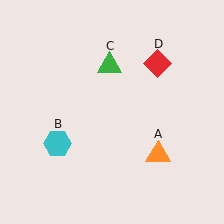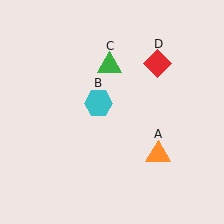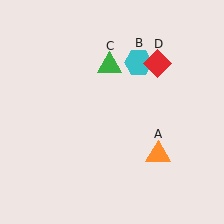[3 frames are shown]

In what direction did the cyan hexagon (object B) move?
The cyan hexagon (object B) moved up and to the right.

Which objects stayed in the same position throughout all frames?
Orange triangle (object A) and green triangle (object C) and red diamond (object D) remained stationary.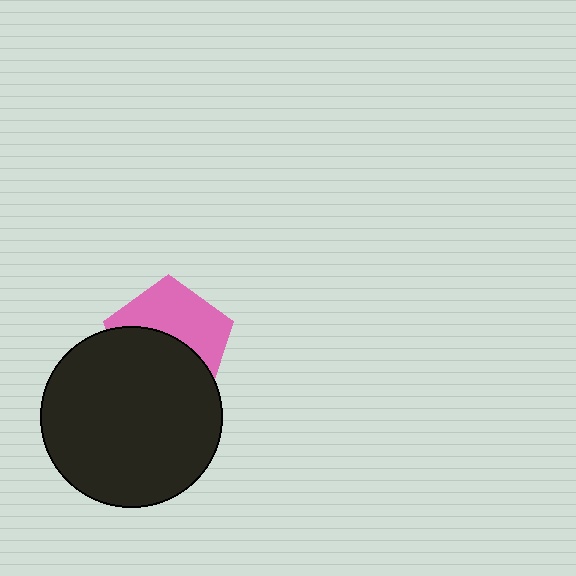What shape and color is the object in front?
The object in front is a black circle.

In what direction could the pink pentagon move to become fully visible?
The pink pentagon could move up. That would shift it out from behind the black circle entirely.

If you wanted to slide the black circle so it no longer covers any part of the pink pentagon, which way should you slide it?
Slide it down — that is the most direct way to separate the two shapes.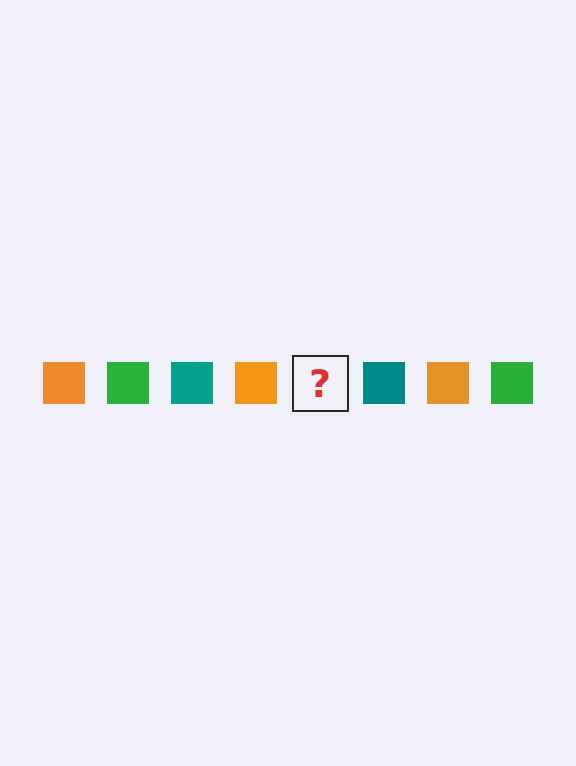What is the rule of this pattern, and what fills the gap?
The rule is that the pattern cycles through orange, green, teal squares. The gap should be filled with a green square.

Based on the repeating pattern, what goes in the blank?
The blank should be a green square.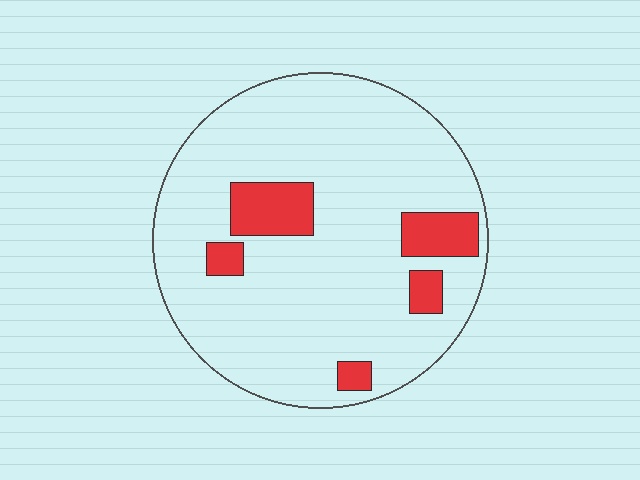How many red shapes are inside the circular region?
5.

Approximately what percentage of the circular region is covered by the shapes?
Approximately 15%.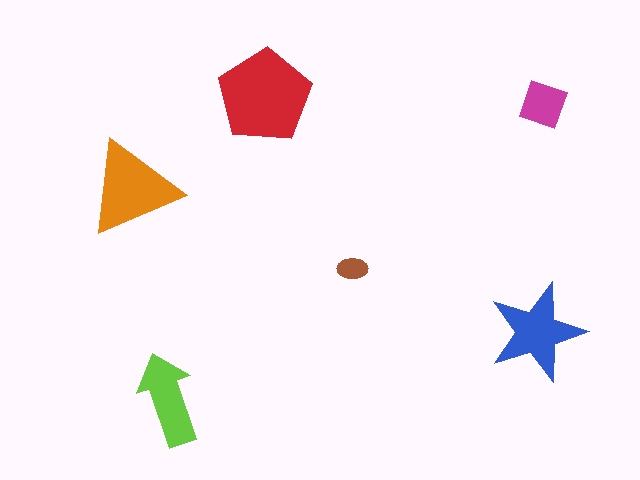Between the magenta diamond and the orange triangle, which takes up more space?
The orange triangle.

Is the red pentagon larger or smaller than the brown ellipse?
Larger.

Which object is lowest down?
The lime arrow is bottommost.